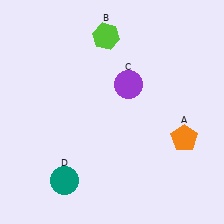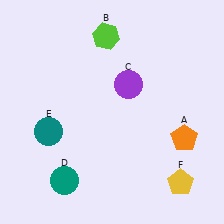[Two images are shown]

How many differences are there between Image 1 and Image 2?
There are 2 differences between the two images.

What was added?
A teal circle (E), a yellow pentagon (F) were added in Image 2.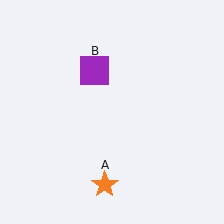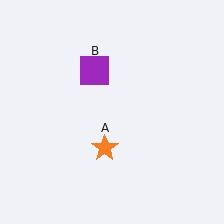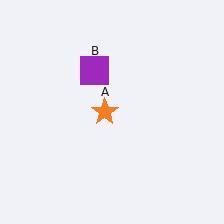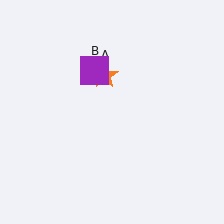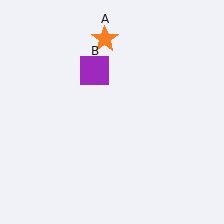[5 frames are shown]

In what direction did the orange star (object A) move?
The orange star (object A) moved up.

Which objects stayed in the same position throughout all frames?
Purple square (object B) remained stationary.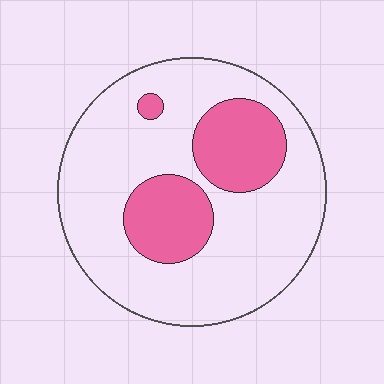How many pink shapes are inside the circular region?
3.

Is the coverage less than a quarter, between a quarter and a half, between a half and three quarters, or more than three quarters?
Less than a quarter.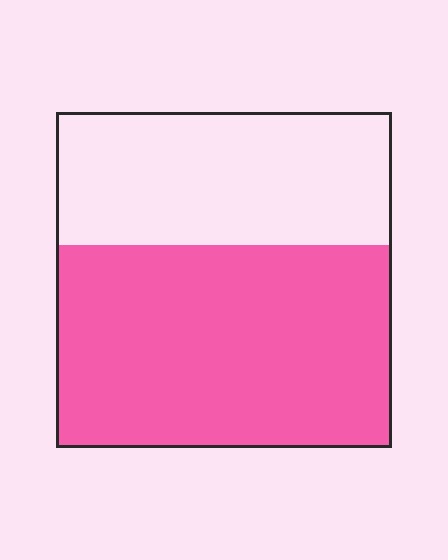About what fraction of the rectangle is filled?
About three fifths (3/5).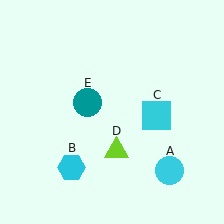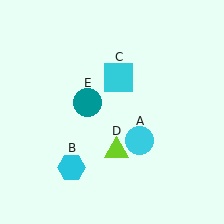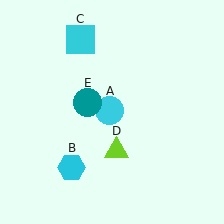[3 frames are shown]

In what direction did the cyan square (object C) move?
The cyan square (object C) moved up and to the left.